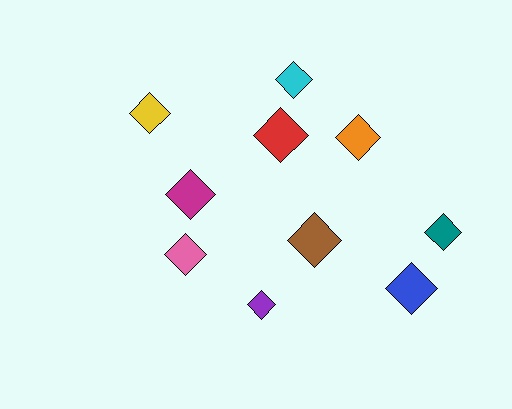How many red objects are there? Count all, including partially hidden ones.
There is 1 red object.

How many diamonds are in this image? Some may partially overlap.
There are 10 diamonds.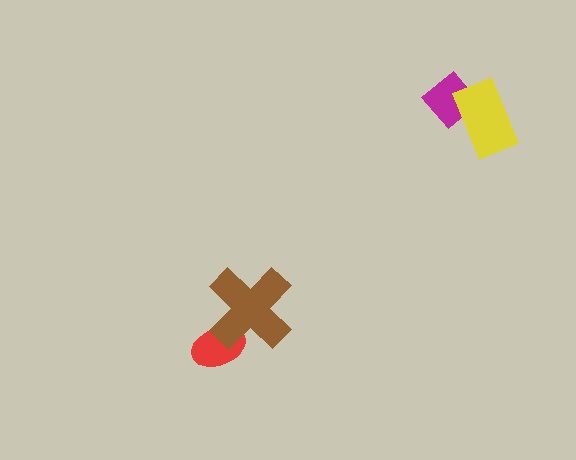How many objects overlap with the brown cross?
1 object overlaps with the brown cross.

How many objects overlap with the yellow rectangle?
1 object overlaps with the yellow rectangle.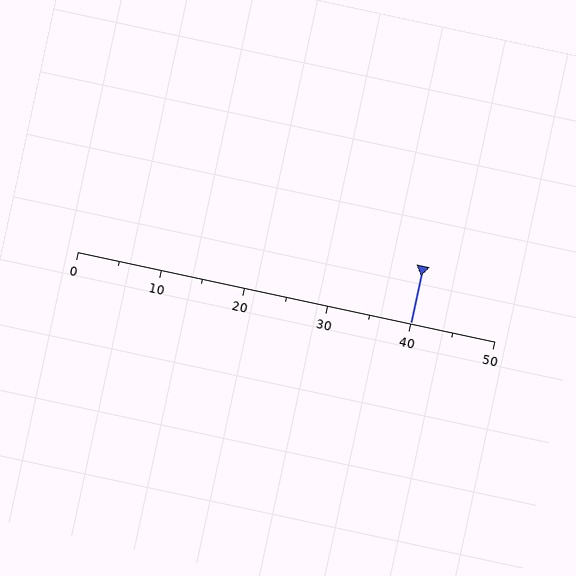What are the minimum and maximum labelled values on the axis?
The axis runs from 0 to 50.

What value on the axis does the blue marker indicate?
The marker indicates approximately 40.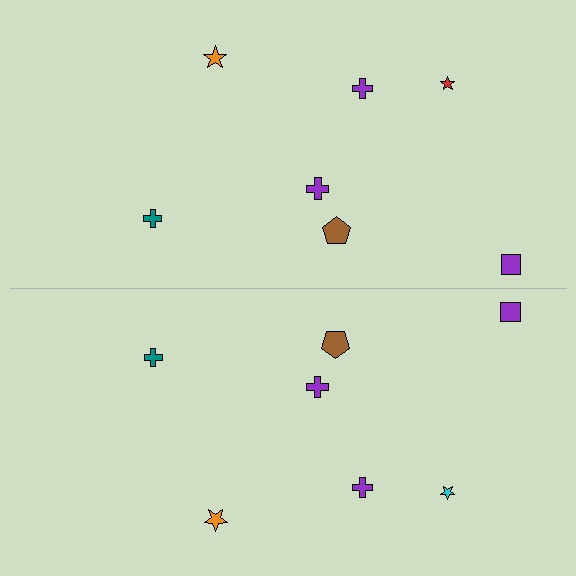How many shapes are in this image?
There are 14 shapes in this image.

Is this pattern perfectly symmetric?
No, the pattern is not perfectly symmetric. The cyan star on the bottom side breaks the symmetry — its mirror counterpart is red.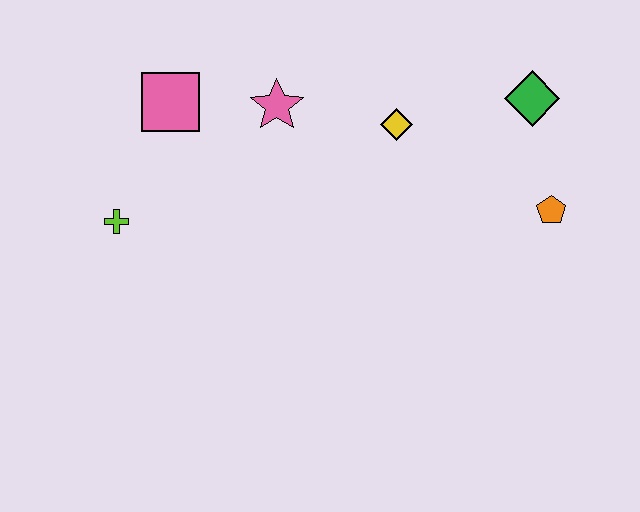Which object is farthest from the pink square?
The orange pentagon is farthest from the pink square.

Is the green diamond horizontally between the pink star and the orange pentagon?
Yes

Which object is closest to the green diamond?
The orange pentagon is closest to the green diamond.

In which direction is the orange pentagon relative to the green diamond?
The orange pentagon is below the green diamond.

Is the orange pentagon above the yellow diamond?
No